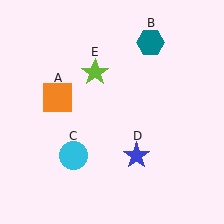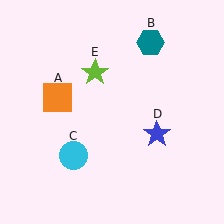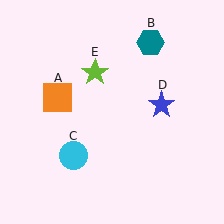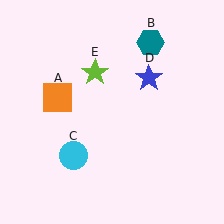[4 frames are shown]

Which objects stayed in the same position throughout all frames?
Orange square (object A) and teal hexagon (object B) and cyan circle (object C) and lime star (object E) remained stationary.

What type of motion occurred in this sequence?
The blue star (object D) rotated counterclockwise around the center of the scene.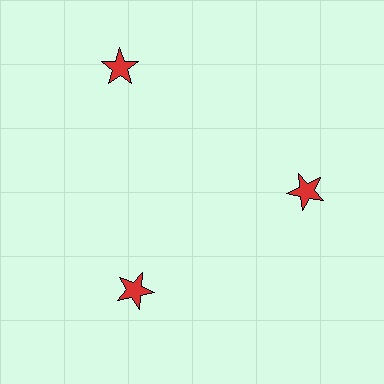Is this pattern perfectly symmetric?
No. The 3 red stars are arranged in a ring, but one element near the 11 o'clock position is pushed outward from the center, breaking the 3-fold rotational symmetry.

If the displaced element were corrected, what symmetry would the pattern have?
It would have 3-fold rotational symmetry — the pattern would map onto itself every 120 degrees.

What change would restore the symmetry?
The symmetry would be restored by moving it inward, back onto the ring so that all 3 stars sit at equal angles and equal distance from the center.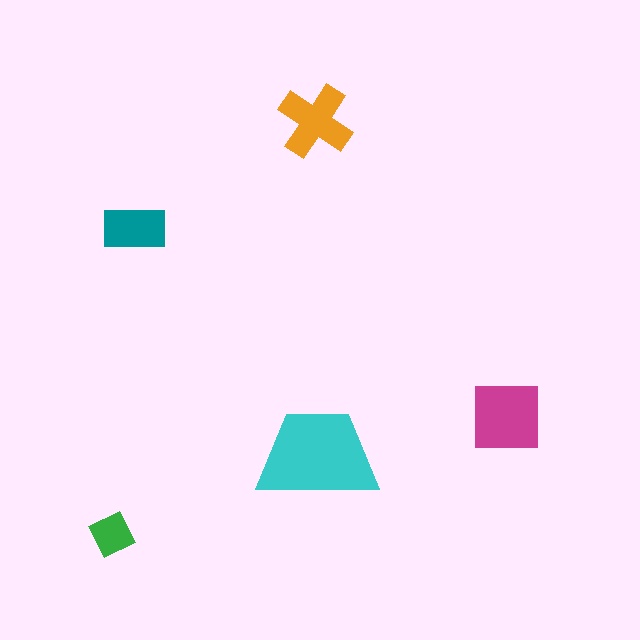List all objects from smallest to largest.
The green diamond, the teal rectangle, the orange cross, the magenta square, the cyan trapezoid.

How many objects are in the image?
There are 5 objects in the image.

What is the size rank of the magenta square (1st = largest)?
2nd.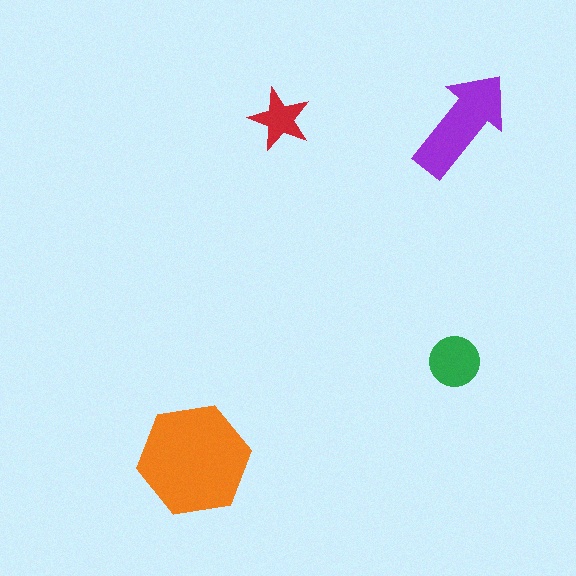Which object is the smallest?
The red star.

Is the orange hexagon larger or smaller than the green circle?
Larger.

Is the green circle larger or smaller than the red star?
Larger.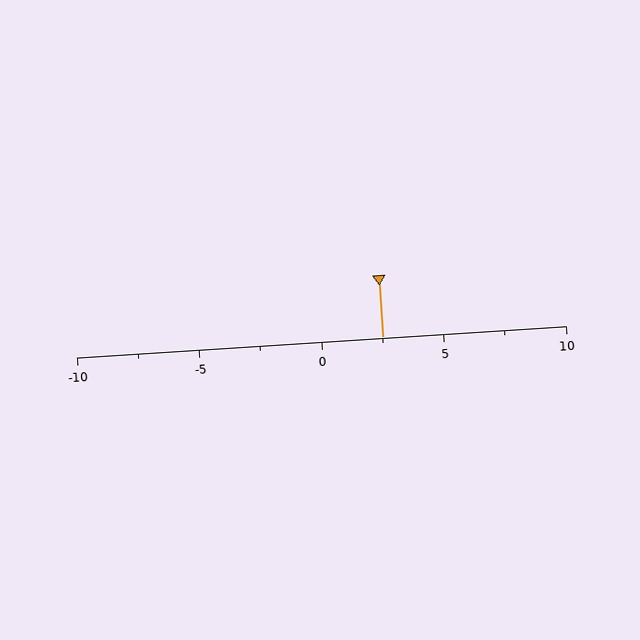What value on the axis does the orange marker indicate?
The marker indicates approximately 2.5.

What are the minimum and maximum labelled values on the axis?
The axis runs from -10 to 10.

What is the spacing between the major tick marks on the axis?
The major ticks are spaced 5 apart.